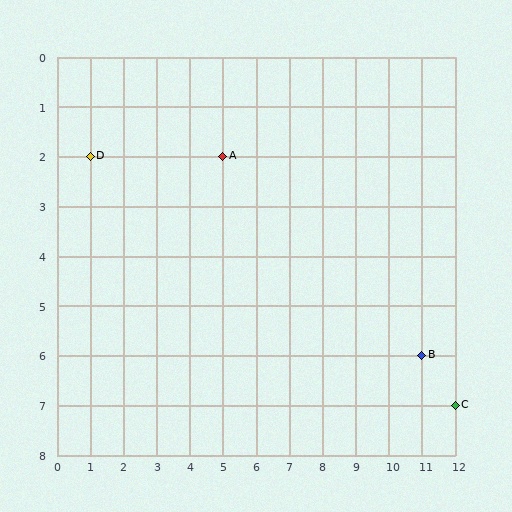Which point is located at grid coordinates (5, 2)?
Point A is at (5, 2).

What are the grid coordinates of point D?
Point D is at grid coordinates (1, 2).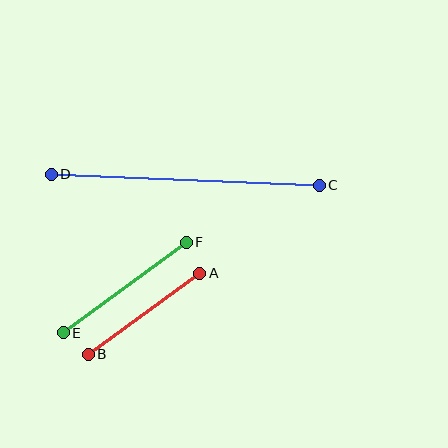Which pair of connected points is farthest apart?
Points C and D are farthest apart.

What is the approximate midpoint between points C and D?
The midpoint is at approximately (185, 180) pixels.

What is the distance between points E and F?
The distance is approximately 153 pixels.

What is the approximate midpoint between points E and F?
The midpoint is at approximately (125, 287) pixels.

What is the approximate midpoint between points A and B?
The midpoint is at approximately (144, 314) pixels.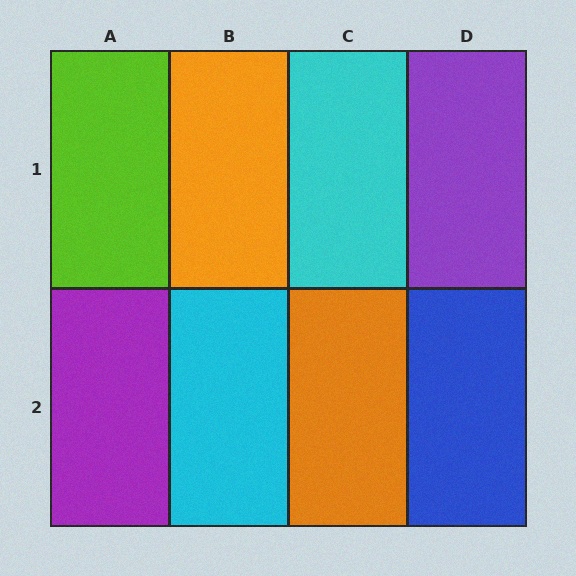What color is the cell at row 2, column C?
Orange.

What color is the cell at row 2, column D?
Blue.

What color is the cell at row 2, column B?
Cyan.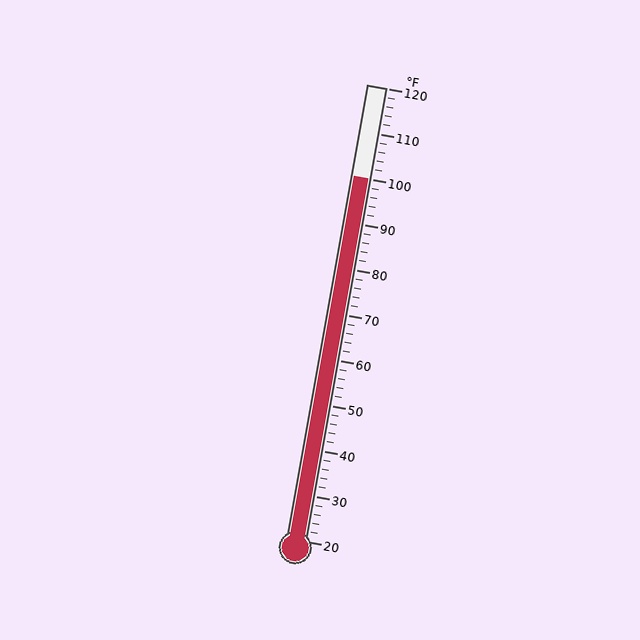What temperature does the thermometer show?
The thermometer shows approximately 100°F.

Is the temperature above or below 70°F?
The temperature is above 70°F.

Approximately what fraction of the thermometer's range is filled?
The thermometer is filled to approximately 80% of its range.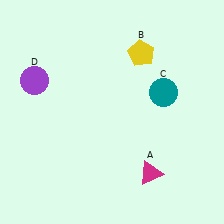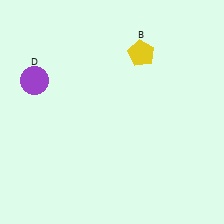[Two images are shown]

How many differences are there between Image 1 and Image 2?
There are 2 differences between the two images.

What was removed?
The magenta triangle (A), the teal circle (C) were removed in Image 2.